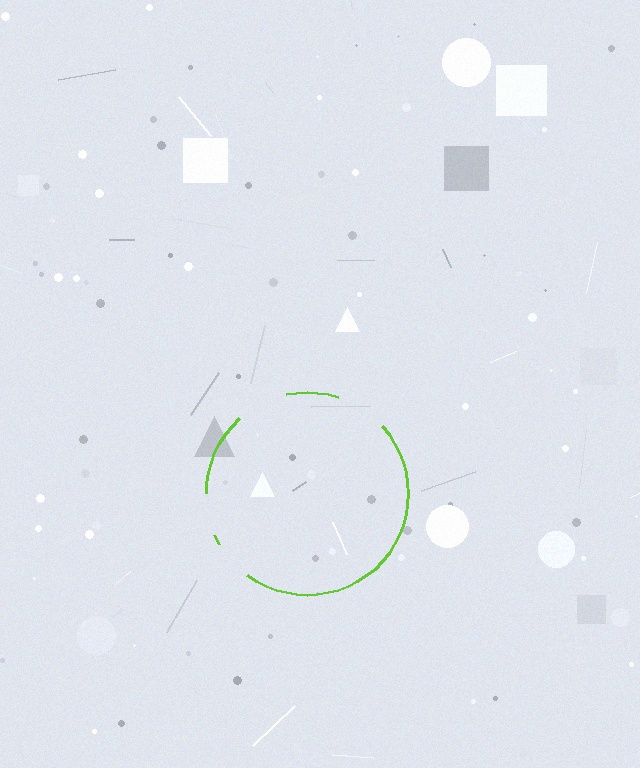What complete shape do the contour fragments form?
The contour fragments form a circle.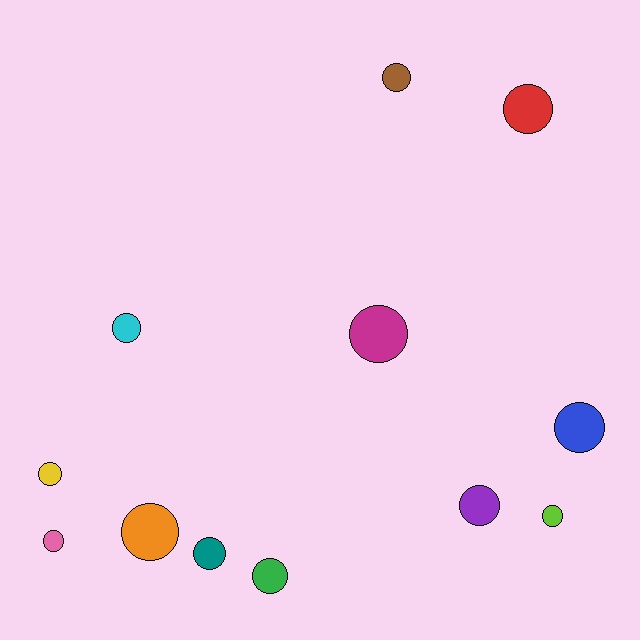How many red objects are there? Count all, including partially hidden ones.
There is 1 red object.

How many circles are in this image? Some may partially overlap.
There are 12 circles.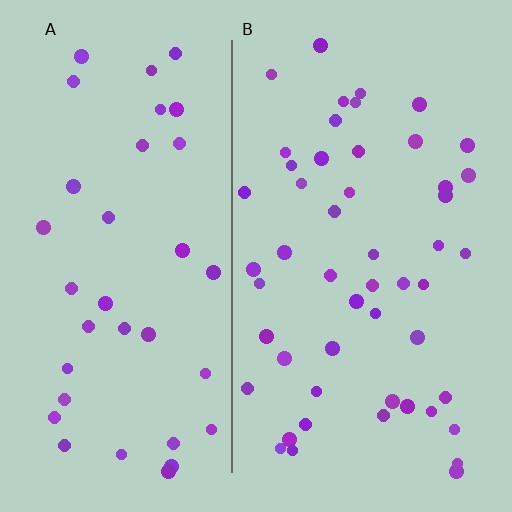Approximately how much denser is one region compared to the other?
Approximately 1.4× — region B over region A.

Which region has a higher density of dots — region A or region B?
B (the right).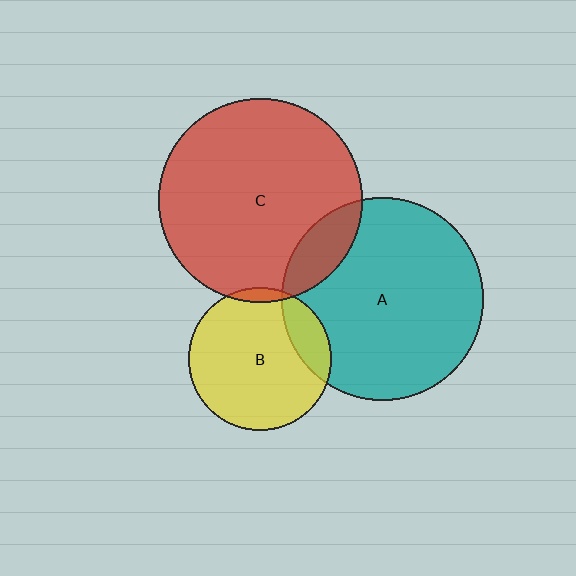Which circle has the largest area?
Circle C (red).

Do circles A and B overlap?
Yes.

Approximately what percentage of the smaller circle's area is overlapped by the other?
Approximately 15%.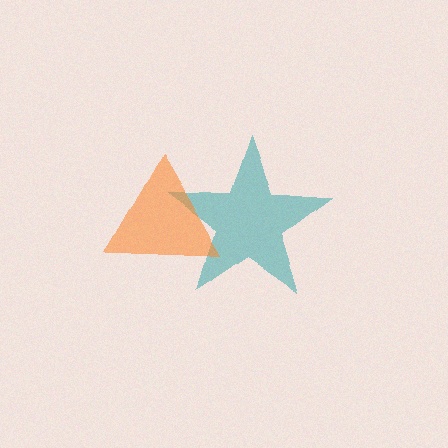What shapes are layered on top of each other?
The layered shapes are: a teal star, an orange triangle.